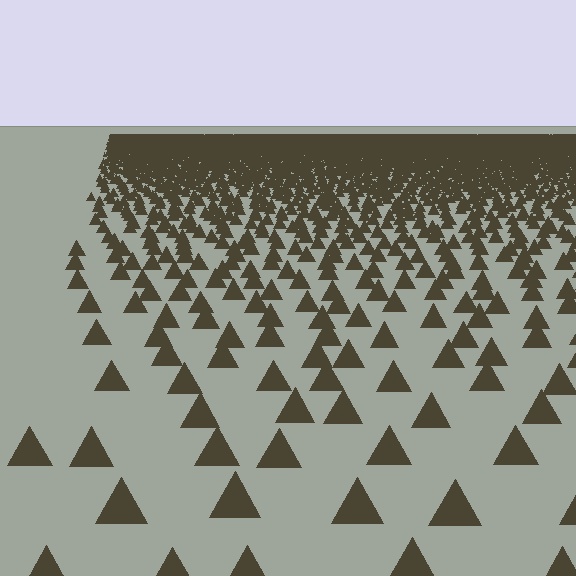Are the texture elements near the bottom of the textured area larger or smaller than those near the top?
Larger. Near the bottom, elements are closer to the viewer and appear at a bigger on-screen size.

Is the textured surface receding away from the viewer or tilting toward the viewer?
The surface is receding away from the viewer. Texture elements get smaller and denser toward the top.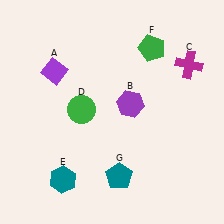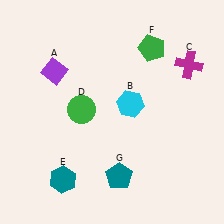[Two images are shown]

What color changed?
The hexagon (B) changed from purple in Image 1 to cyan in Image 2.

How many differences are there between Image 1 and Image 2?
There is 1 difference between the two images.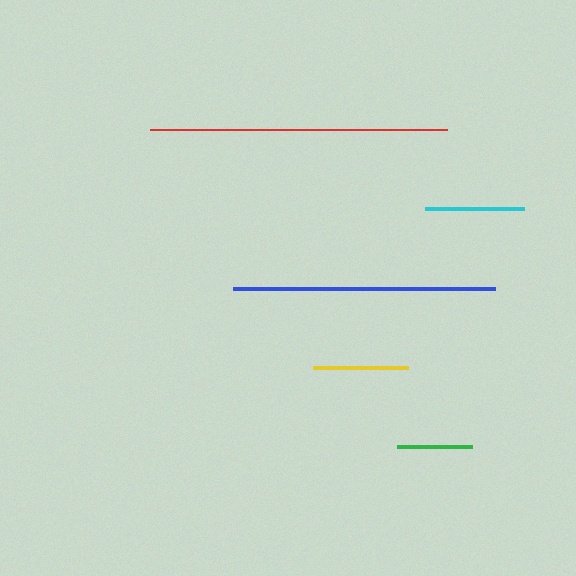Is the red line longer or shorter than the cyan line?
The red line is longer than the cyan line.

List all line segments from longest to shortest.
From longest to shortest: red, blue, cyan, yellow, green.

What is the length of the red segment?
The red segment is approximately 297 pixels long.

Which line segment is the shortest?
The green line is the shortest at approximately 74 pixels.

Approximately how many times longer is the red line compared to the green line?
The red line is approximately 4.0 times the length of the green line.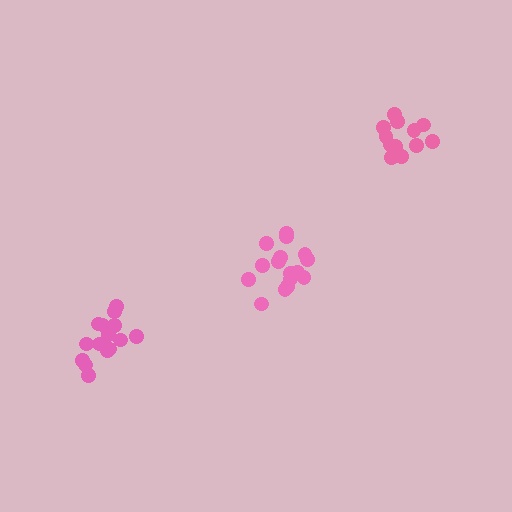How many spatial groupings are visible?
There are 3 spatial groupings.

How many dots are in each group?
Group 1: 16 dots, Group 2: 15 dots, Group 3: 12 dots (43 total).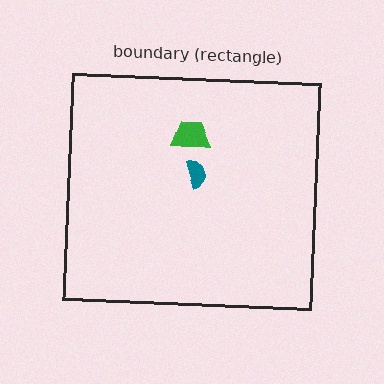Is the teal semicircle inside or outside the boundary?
Inside.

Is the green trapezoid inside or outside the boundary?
Inside.